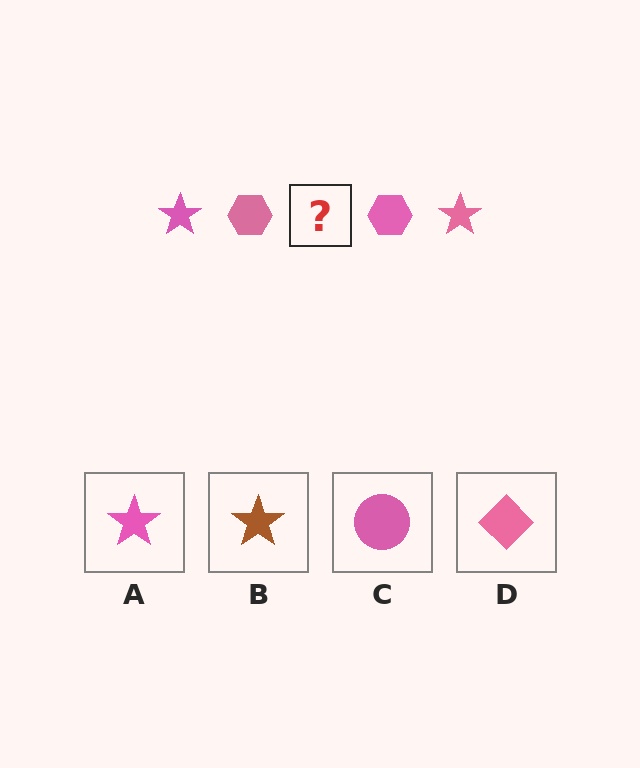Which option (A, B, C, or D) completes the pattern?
A.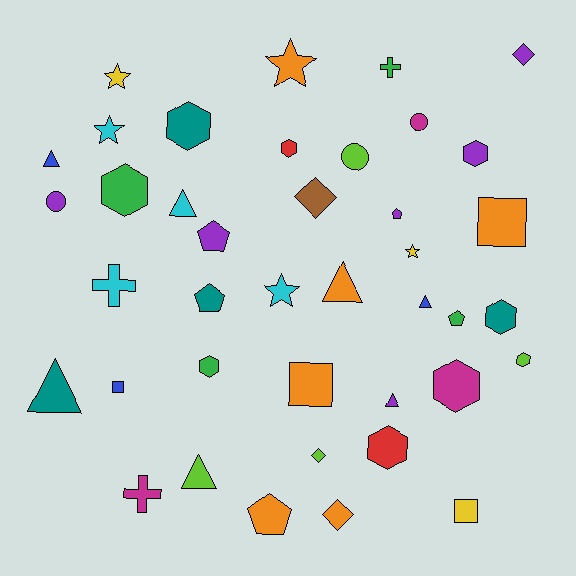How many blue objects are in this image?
There are 3 blue objects.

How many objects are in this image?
There are 40 objects.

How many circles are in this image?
There are 3 circles.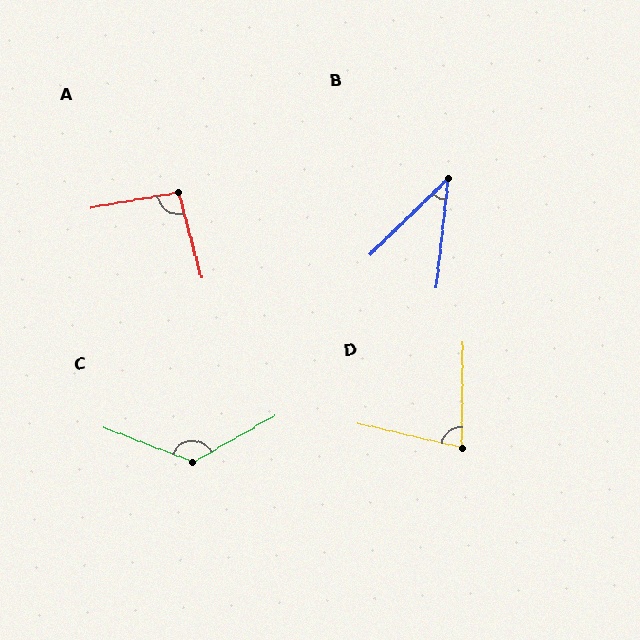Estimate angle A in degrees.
Approximately 95 degrees.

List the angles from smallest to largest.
B (40°), D (77°), A (95°), C (129°).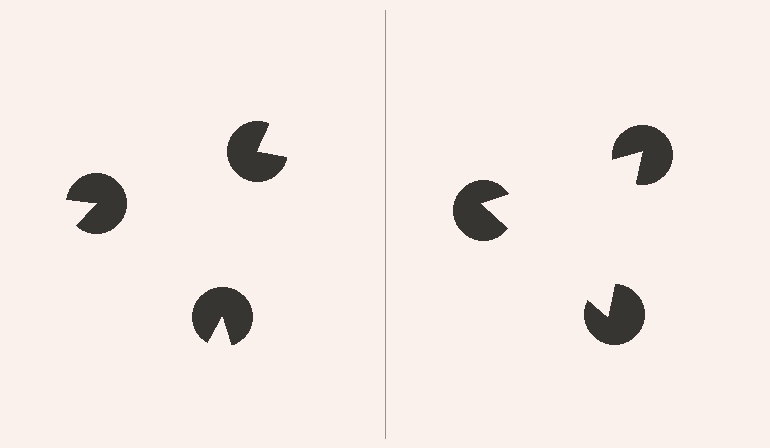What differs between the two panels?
The pac-man discs are positioned identically on both sides; only the wedge orientations differ. On the right they align to a triangle; on the left they are misaligned.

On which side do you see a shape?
An illusory triangle appears on the right side. On the left side the wedge cuts are rotated, so no coherent shape forms.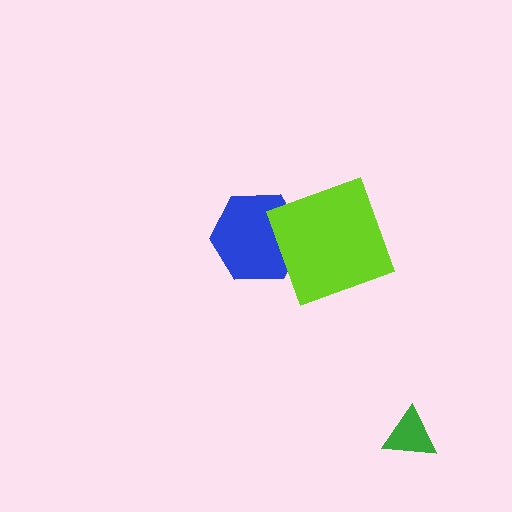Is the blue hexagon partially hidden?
Yes, it is partially covered by another shape.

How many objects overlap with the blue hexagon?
1 object overlaps with the blue hexagon.